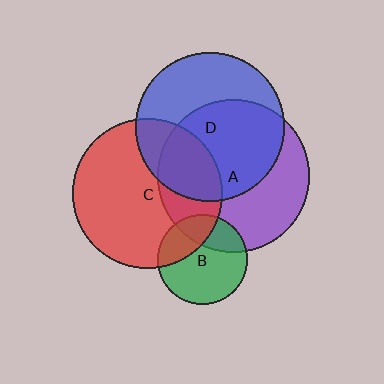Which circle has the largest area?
Circle A (purple).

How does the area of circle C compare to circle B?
Approximately 2.8 times.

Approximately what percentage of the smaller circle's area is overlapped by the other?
Approximately 25%.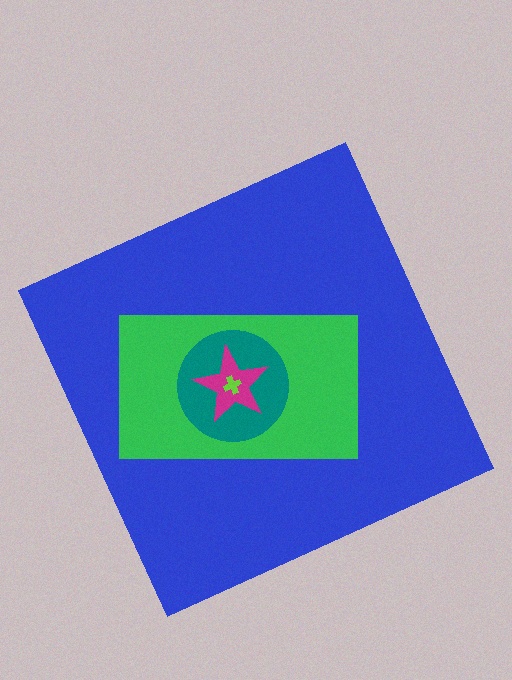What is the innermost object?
The lime cross.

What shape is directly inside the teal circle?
The magenta star.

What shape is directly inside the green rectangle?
The teal circle.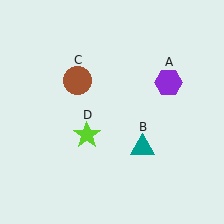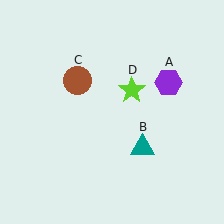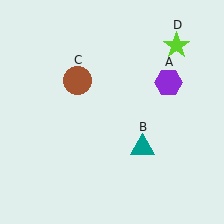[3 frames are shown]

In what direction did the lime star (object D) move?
The lime star (object D) moved up and to the right.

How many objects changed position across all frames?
1 object changed position: lime star (object D).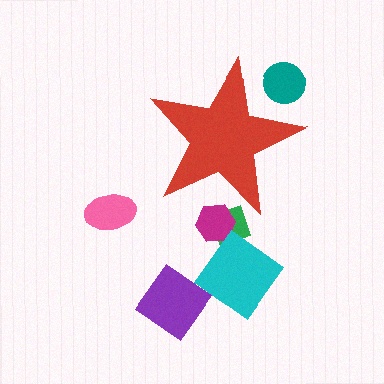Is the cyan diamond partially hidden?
No, the cyan diamond is fully visible.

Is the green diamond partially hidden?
Yes, the green diamond is partially hidden behind the red star.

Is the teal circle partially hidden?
Yes, the teal circle is partially hidden behind the red star.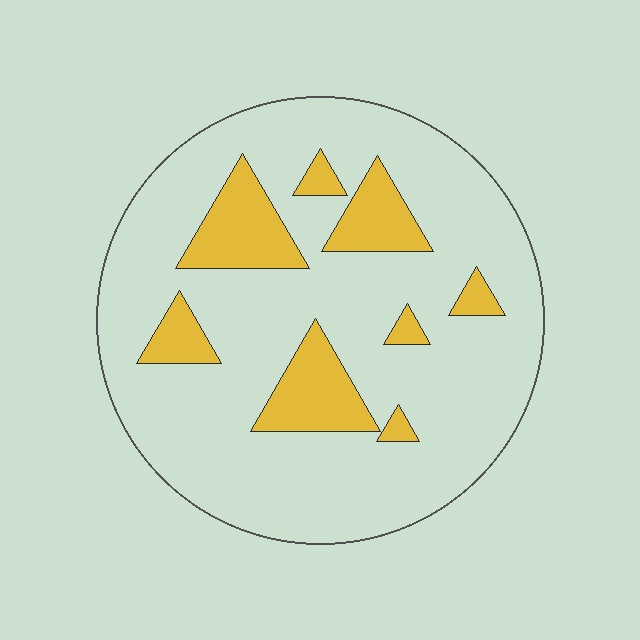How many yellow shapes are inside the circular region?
8.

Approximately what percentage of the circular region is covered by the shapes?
Approximately 20%.